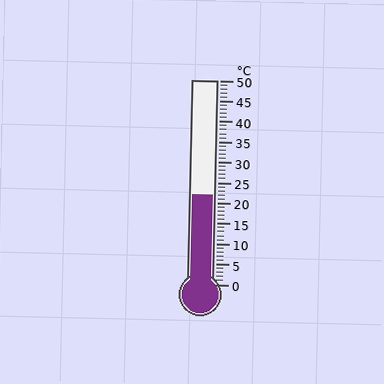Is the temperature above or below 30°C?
The temperature is below 30°C.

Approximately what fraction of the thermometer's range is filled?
The thermometer is filled to approximately 45% of its range.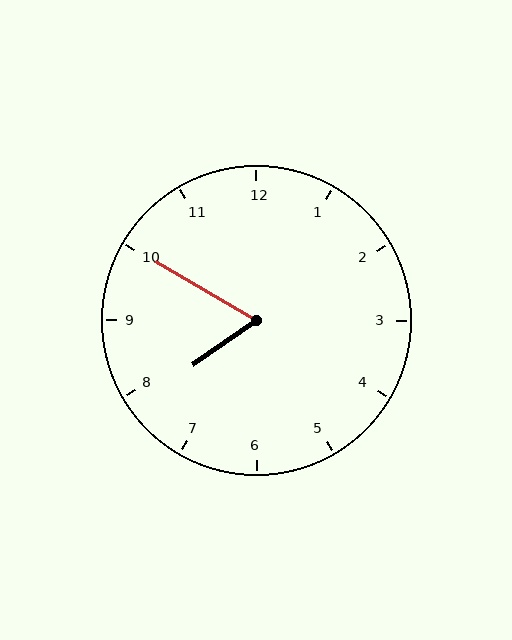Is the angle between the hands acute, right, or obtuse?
It is acute.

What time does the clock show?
7:50.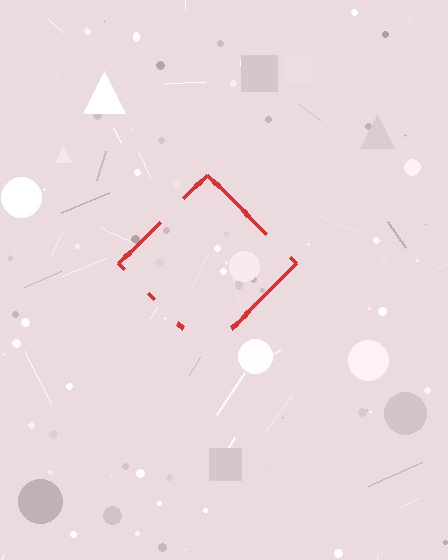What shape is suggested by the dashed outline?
The dashed outline suggests a diamond.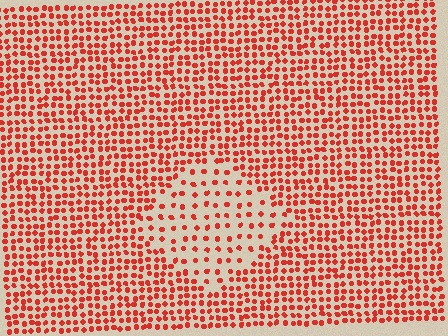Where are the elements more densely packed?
The elements are more densely packed outside the diamond boundary.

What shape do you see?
I see a diamond.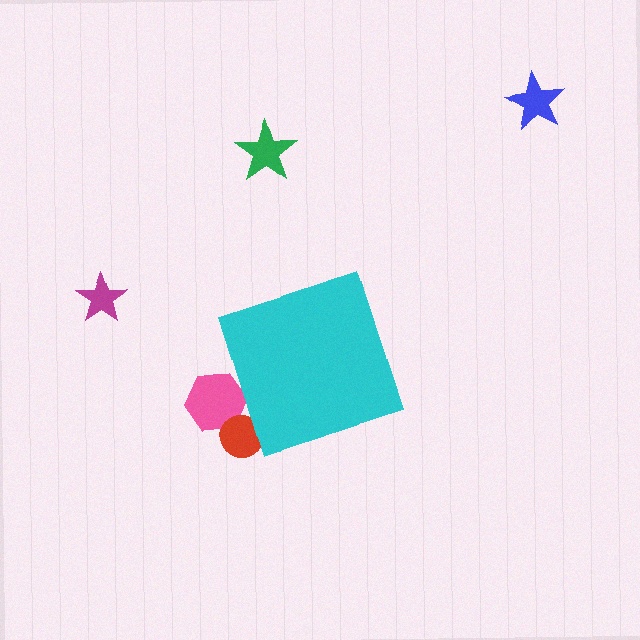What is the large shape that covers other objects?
A cyan diamond.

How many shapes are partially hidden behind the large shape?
2 shapes are partially hidden.